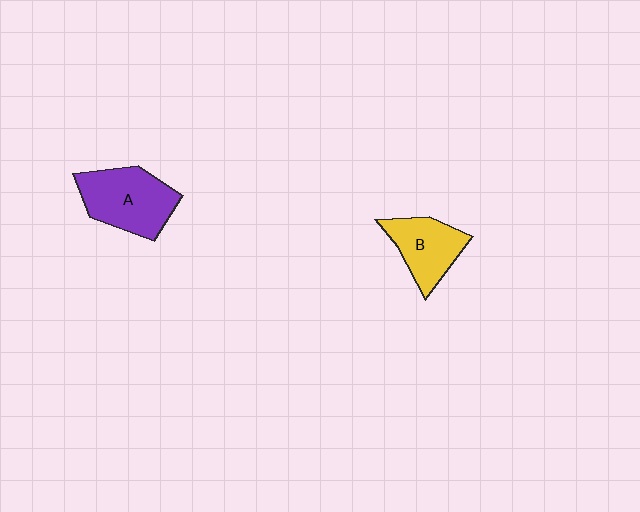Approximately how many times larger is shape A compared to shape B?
Approximately 1.3 times.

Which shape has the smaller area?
Shape B (yellow).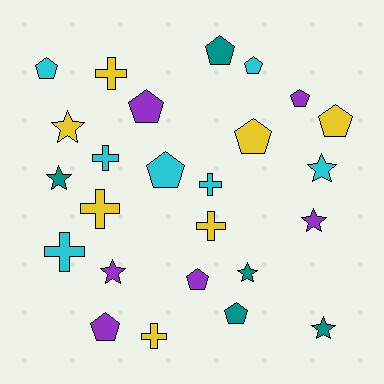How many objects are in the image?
There are 25 objects.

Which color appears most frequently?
Cyan, with 7 objects.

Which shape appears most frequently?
Pentagon, with 11 objects.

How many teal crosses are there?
There are no teal crosses.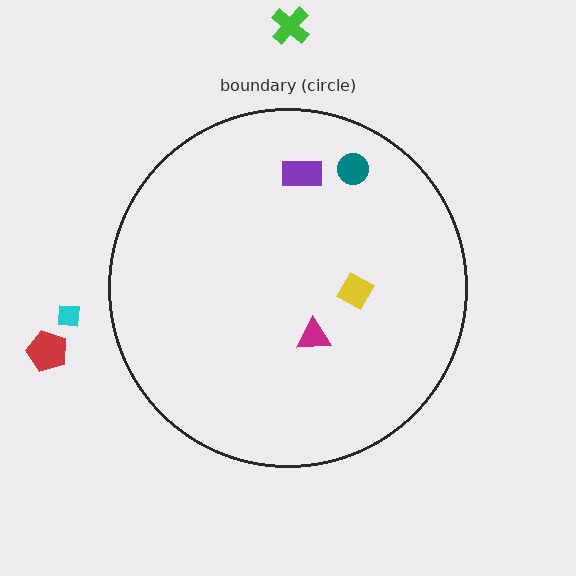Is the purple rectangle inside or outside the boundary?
Inside.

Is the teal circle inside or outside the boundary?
Inside.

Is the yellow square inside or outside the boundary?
Inside.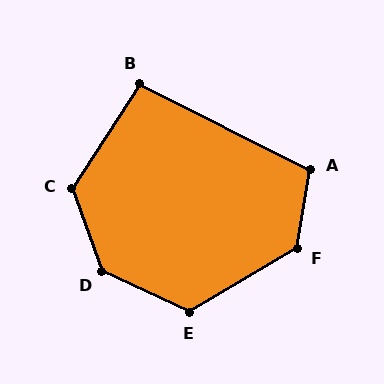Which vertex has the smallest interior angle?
B, at approximately 96 degrees.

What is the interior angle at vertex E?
Approximately 125 degrees (obtuse).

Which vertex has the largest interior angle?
D, at approximately 135 degrees.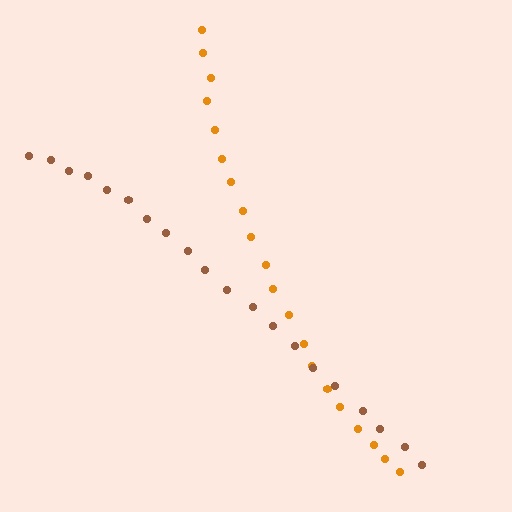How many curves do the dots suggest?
There are 2 distinct paths.